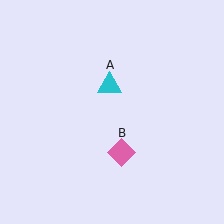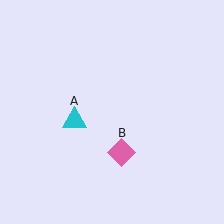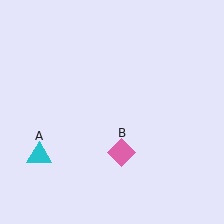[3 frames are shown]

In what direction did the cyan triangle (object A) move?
The cyan triangle (object A) moved down and to the left.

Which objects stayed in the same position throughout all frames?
Pink diamond (object B) remained stationary.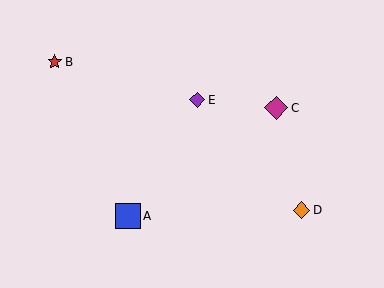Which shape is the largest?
The blue square (labeled A) is the largest.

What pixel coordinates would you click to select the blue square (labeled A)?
Click at (128, 216) to select the blue square A.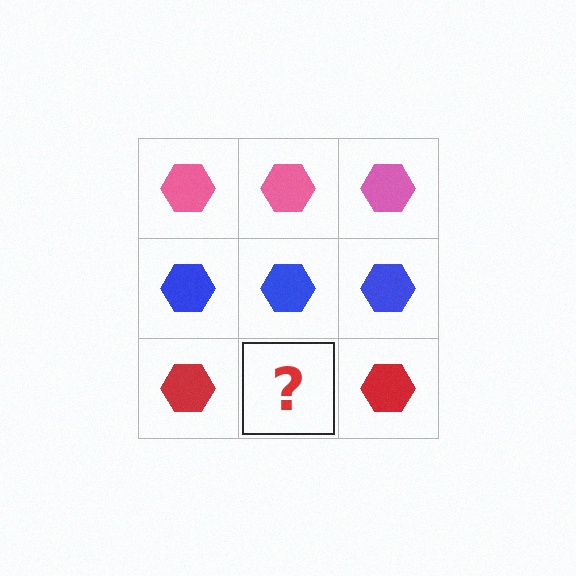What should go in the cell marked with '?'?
The missing cell should contain a red hexagon.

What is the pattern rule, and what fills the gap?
The rule is that each row has a consistent color. The gap should be filled with a red hexagon.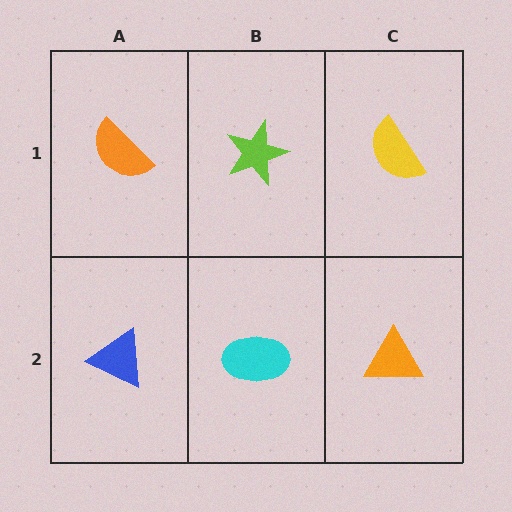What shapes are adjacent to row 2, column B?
A lime star (row 1, column B), a blue triangle (row 2, column A), an orange triangle (row 2, column C).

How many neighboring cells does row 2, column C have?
2.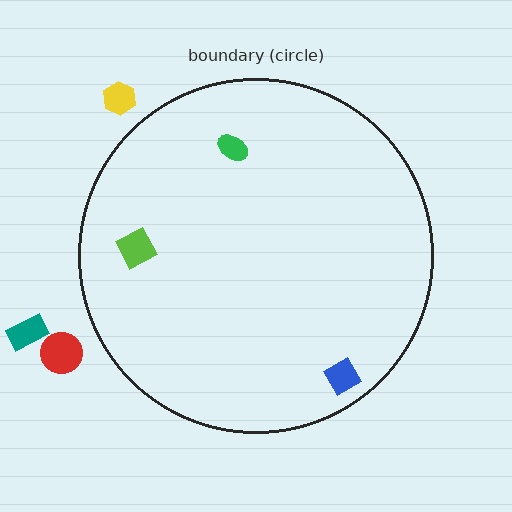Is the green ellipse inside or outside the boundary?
Inside.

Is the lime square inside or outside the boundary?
Inside.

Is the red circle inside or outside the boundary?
Outside.